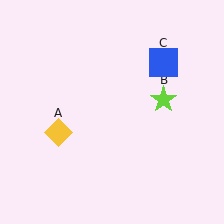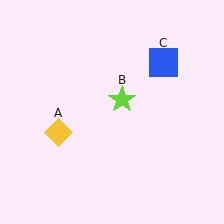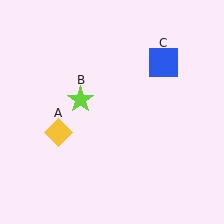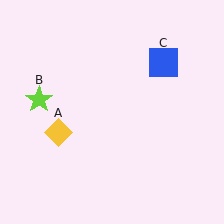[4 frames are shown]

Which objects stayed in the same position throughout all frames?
Yellow diamond (object A) and blue square (object C) remained stationary.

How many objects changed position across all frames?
1 object changed position: lime star (object B).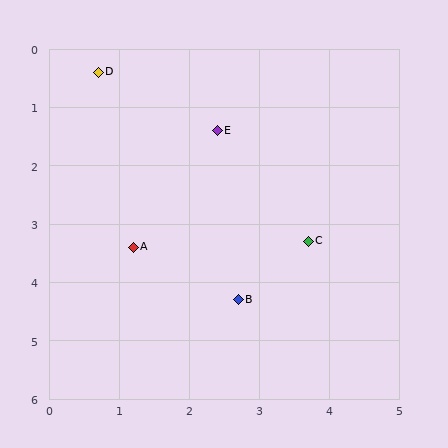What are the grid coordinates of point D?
Point D is at approximately (0.7, 0.4).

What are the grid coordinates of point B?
Point B is at approximately (2.7, 4.3).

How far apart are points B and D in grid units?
Points B and D are about 4.4 grid units apart.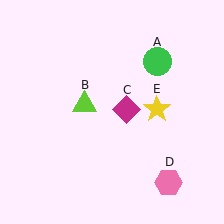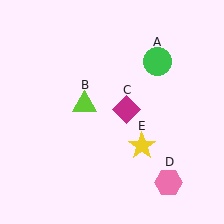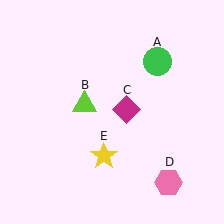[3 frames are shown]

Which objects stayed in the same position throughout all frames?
Green circle (object A) and lime triangle (object B) and magenta diamond (object C) and pink hexagon (object D) remained stationary.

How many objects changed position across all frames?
1 object changed position: yellow star (object E).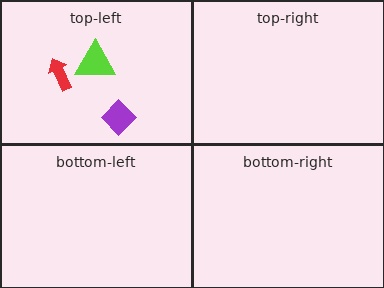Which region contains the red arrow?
The top-left region.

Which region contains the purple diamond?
The top-left region.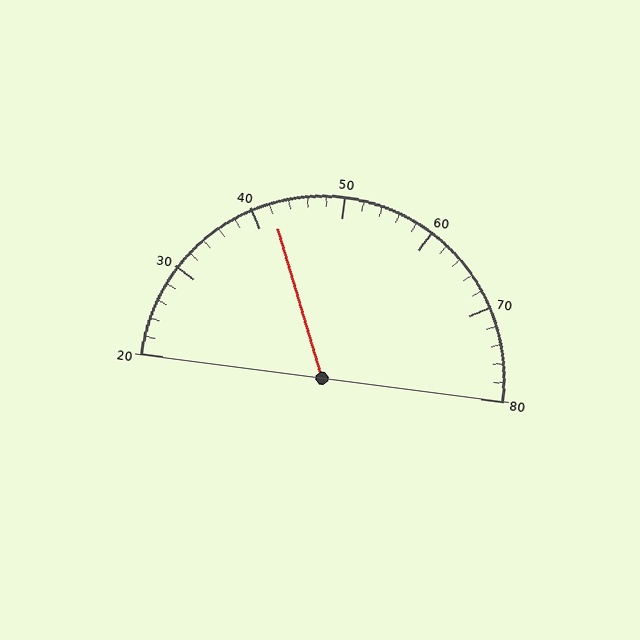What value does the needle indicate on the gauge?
The needle indicates approximately 42.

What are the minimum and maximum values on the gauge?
The gauge ranges from 20 to 80.